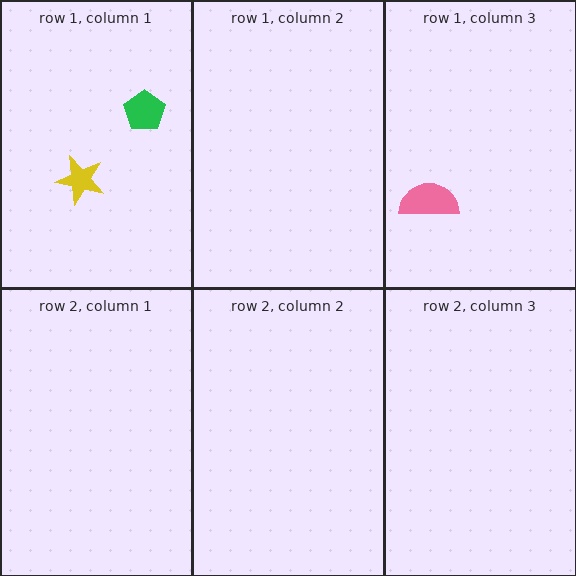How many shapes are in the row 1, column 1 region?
2.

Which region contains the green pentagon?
The row 1, column 1 region.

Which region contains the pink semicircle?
The row 1, column 3 region.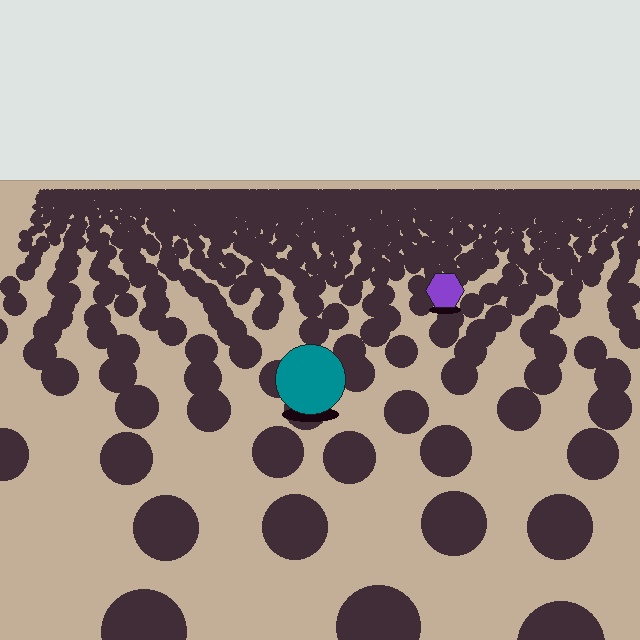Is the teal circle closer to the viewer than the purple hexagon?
Yes. The teal circle is closer — you can tell from the texture gradient: the ground texture is coarser near it.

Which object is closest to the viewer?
The teal circle is closest. The texture marks near it are larger and more spread out.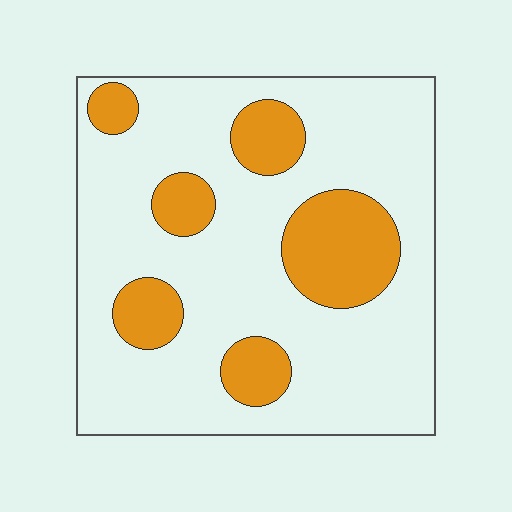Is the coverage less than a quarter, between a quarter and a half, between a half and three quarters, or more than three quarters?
Less than a quarter.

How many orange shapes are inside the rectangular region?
6.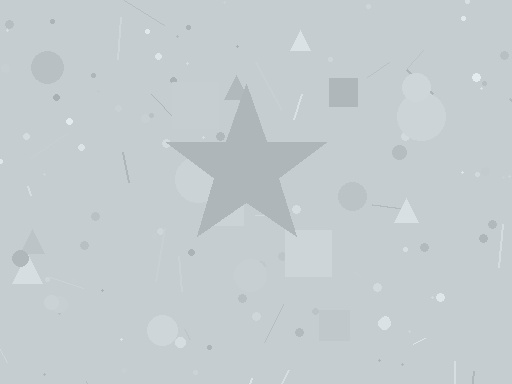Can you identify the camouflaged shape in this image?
The camouflaged shape is a star.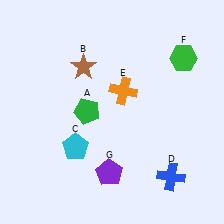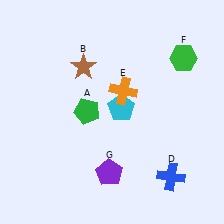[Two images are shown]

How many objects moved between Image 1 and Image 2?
1 object moved between the two images.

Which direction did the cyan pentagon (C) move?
The cyan pentagon (C) moved right.